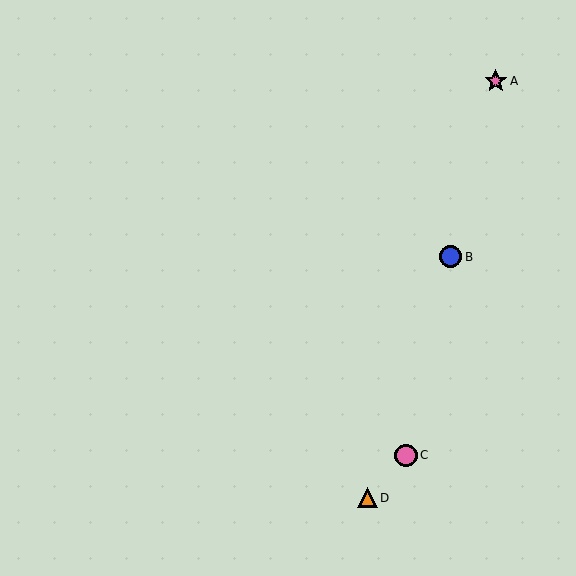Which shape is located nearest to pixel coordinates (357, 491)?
The orange triangle (labeled D) at (367, 498) is nearest to that location.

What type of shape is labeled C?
Shape C is a pink circle.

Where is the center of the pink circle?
The center of the pink circle is at (406, 455).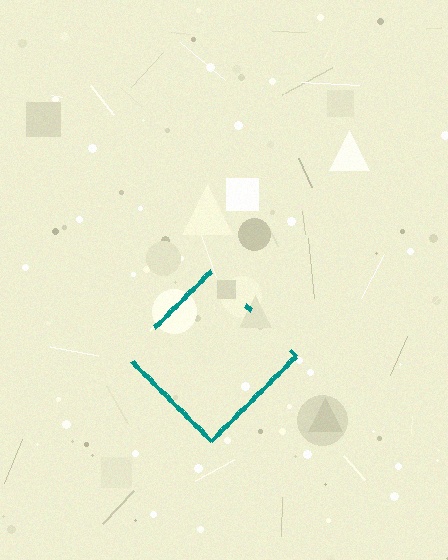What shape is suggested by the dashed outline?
The dashed outline suggests a diamond.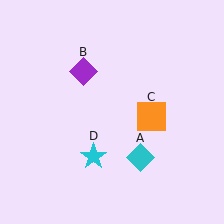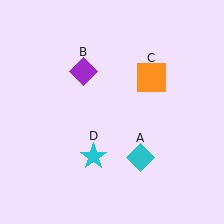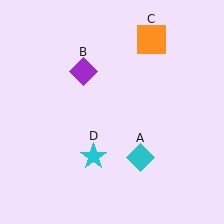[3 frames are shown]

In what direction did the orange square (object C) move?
The orange square (object C) moved up.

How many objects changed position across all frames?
1 object changed position: orange square (object C).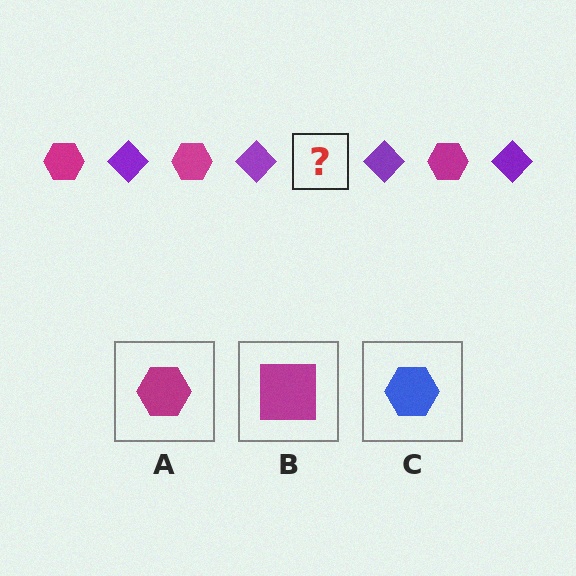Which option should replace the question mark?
Option A.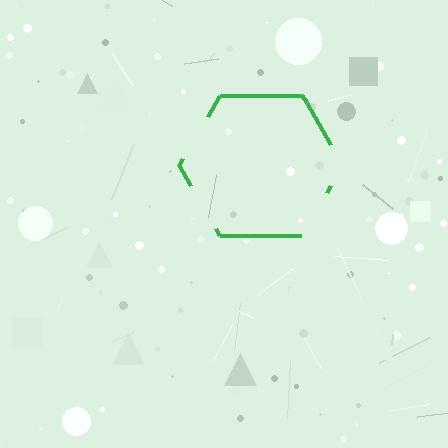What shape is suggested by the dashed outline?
The dashed outline suggests a hexagon.